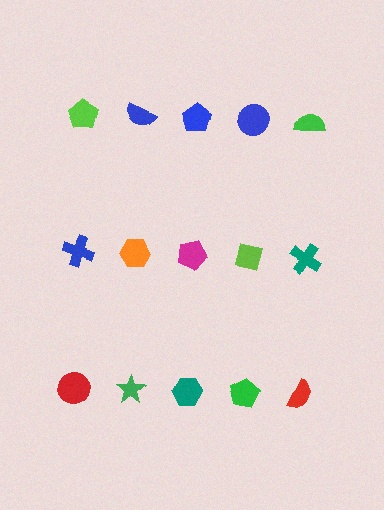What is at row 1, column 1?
A lime pentagon.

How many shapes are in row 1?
5 shapes.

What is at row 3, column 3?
A teal hexagon.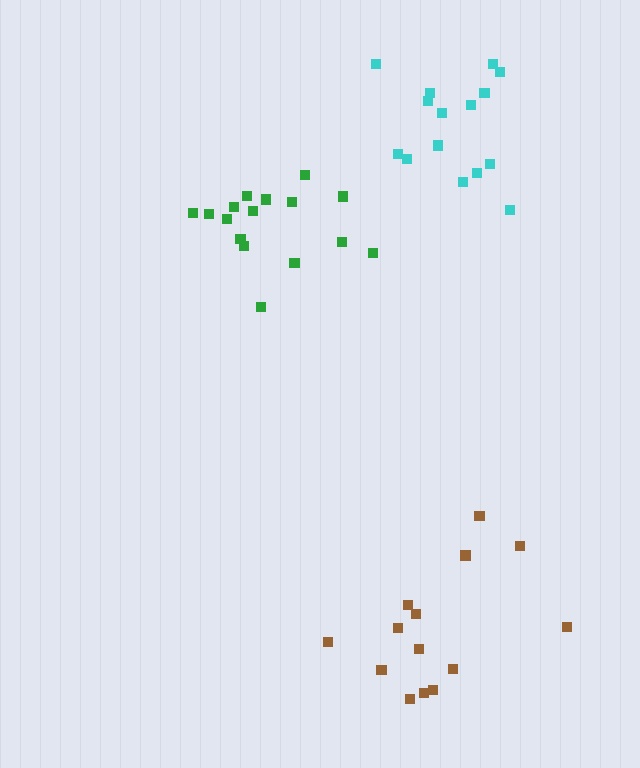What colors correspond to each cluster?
The clusters are colored: brown, green, cyan.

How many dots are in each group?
Group 1: 14 dots, Group 2: 16 dots, Group 3: 15 dots (45 total).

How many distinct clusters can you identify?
There are 3 distinct clusters.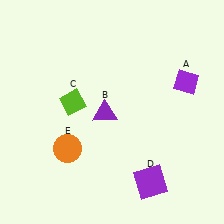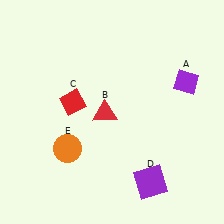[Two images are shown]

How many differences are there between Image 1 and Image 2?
There are 2 differences between the two images.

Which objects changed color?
B changed from purple to red. C changed from lime to red.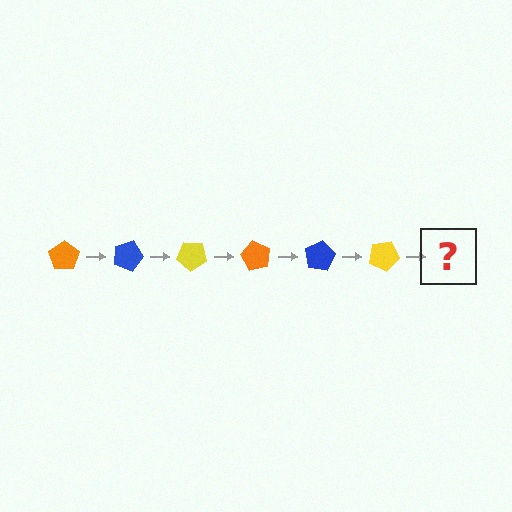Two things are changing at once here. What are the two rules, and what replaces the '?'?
The two rules are that it rotates 20 degrees each step and the color cycles through orange, blue, and yellow. The '?' should be an orange pentagon, rotated 120 degrees from the start.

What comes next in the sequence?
The next element should be an orange pentagon, rotated 120 degrees from the start.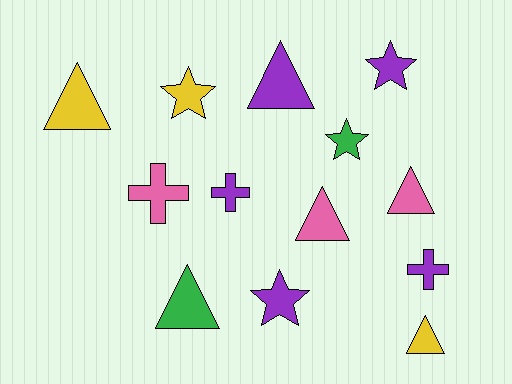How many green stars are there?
There is 1 green star.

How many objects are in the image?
There are 13 objects.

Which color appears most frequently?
Purple, with 5 objects.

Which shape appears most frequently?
Triangle, with 6 objects.